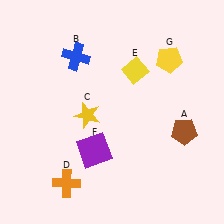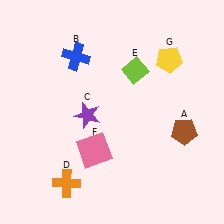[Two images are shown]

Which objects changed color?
C changed from yellow to purple. E changed from yellow to lime. F changed from purple to pink.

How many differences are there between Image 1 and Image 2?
There are 3 differences between the two images.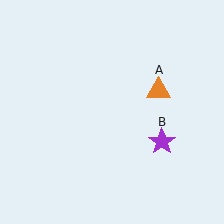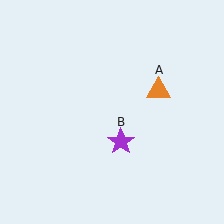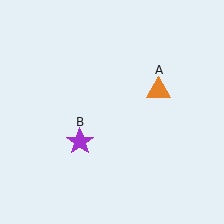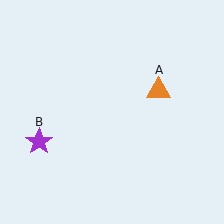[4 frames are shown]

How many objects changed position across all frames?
1 object changed position: purple star (object B).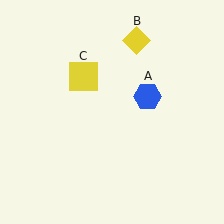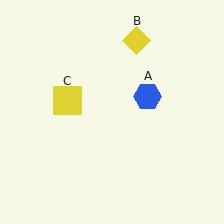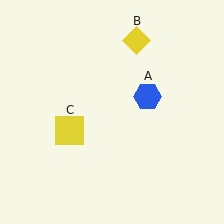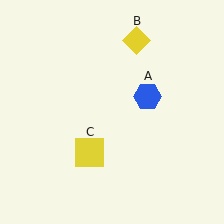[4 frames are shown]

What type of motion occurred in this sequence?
The yellow square (object C) rotated counterclockwise around the center of the scene.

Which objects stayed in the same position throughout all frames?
Blue hexagon (object A) and yellow diamond (object B) remained stationary.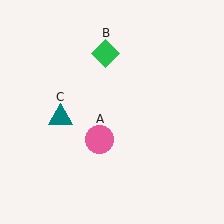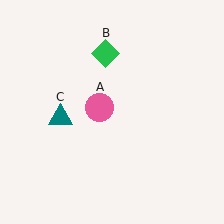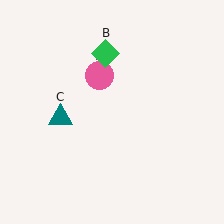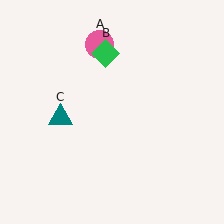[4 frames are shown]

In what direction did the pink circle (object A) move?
The pink circle (object A) moved up.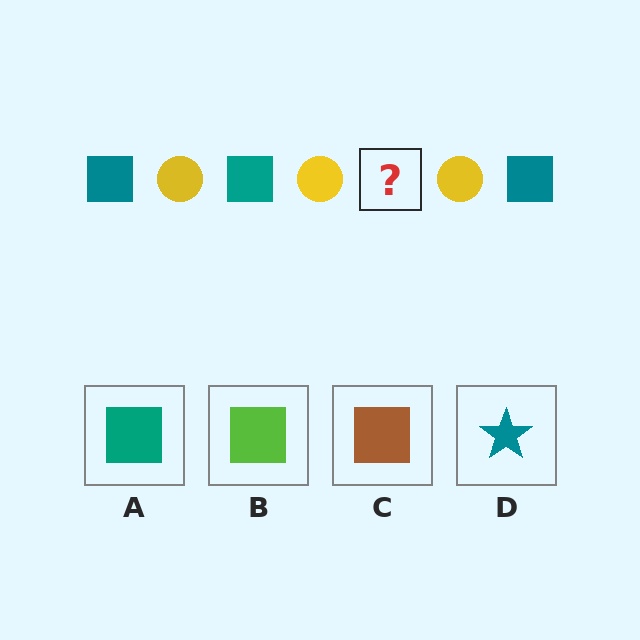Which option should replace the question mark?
Option A.